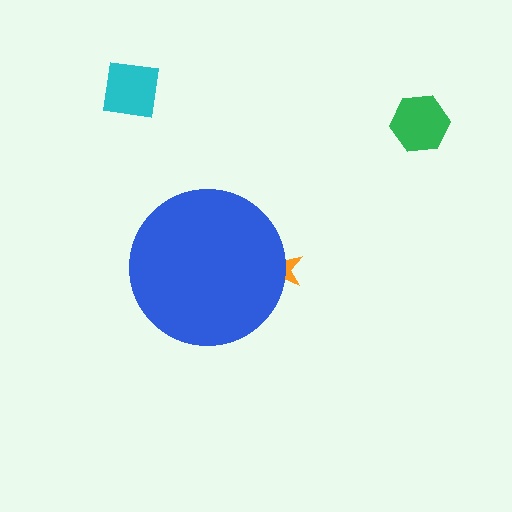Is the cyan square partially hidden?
No, the cyan square is fully visible.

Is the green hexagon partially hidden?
No, the green hexagon is fully visible.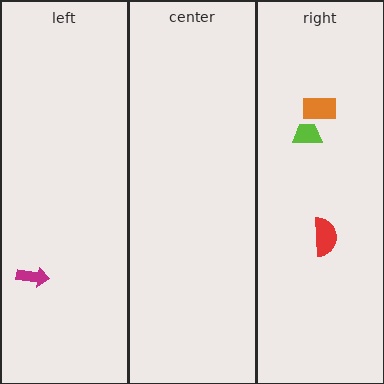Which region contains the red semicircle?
The right region.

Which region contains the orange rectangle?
The right region.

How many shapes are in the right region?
3.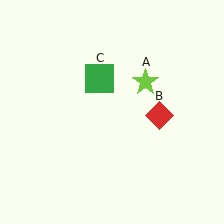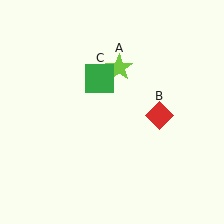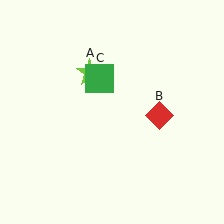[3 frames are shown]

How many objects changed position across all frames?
1 object changed position: lime star (object A).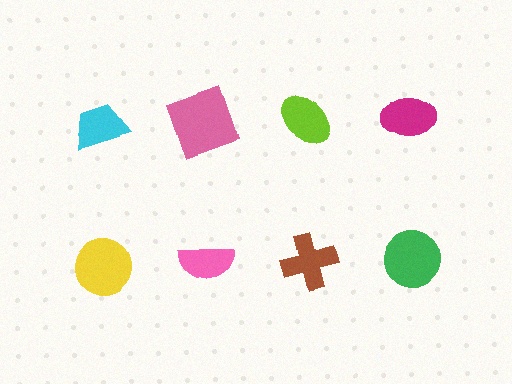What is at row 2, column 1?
A yellow circle.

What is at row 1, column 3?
A lime ellipse.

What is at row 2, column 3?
A brown cross.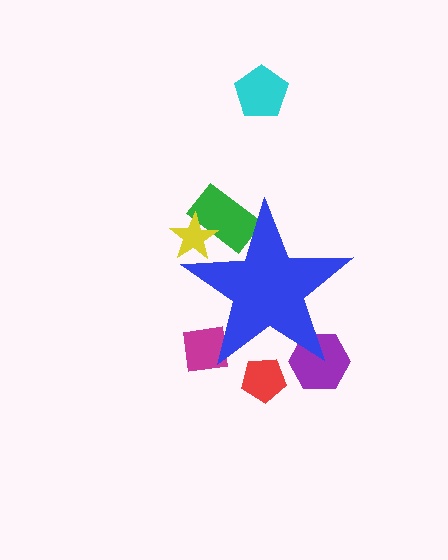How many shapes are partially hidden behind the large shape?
5 shapes are partially hidden.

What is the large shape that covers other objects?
A blue star.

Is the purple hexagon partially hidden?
Yes, the purple hexagon is partially hidden behind the blue star.